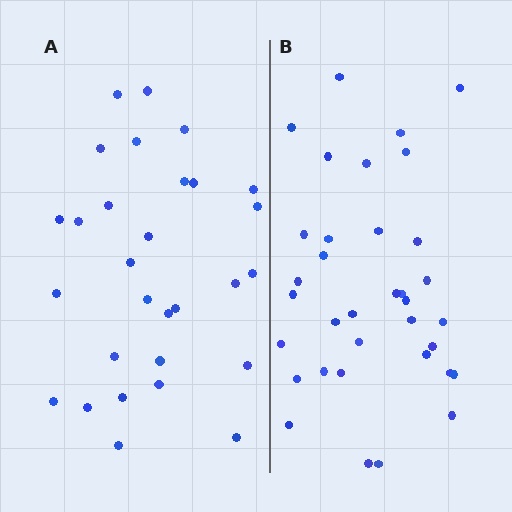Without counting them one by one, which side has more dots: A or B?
Region B (the right region) has more dots.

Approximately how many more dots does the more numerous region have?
Region B has about 6 more dots than region A.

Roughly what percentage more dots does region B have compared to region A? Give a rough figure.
About 20% more.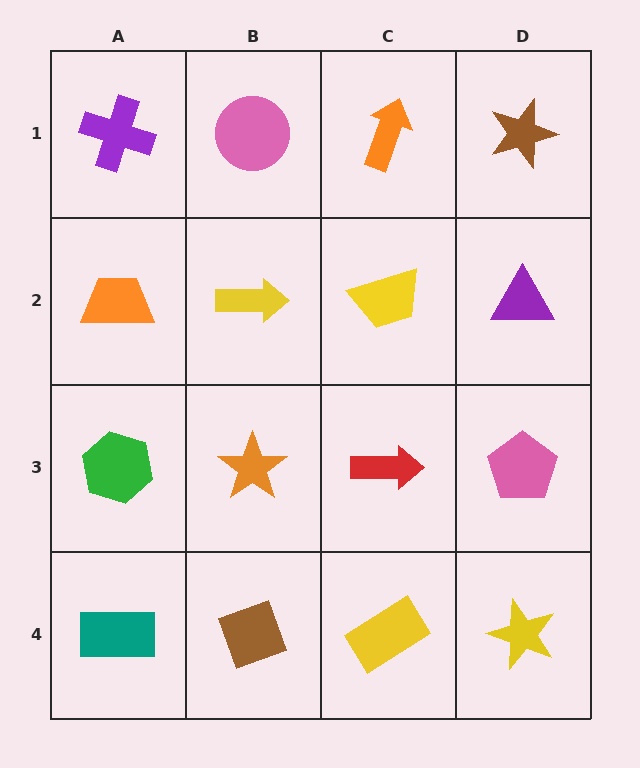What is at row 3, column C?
A red arrow.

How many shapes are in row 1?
4 shapes.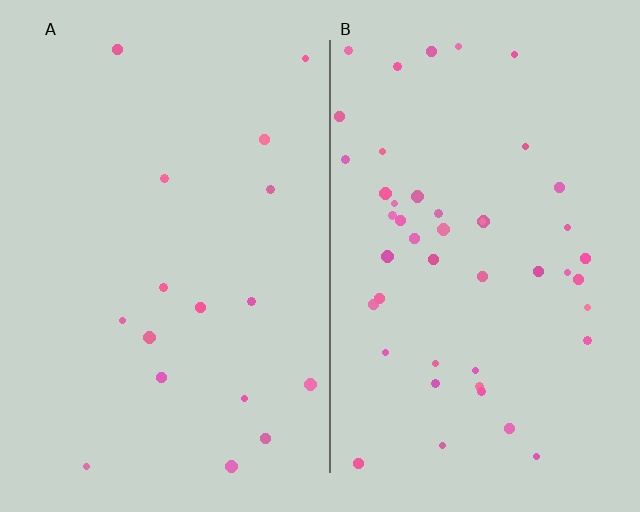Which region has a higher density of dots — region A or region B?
B (the right).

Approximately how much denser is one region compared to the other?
Approximately 2.8× — region B over region A.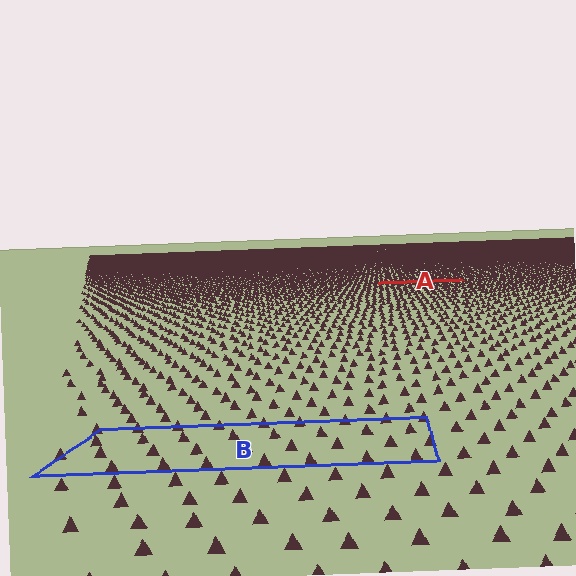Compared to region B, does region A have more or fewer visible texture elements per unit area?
Region A has more texture elements per unit area — they are packed more densely because it is farther away.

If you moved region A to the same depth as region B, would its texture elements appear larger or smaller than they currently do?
They would appear larger. At a closer depth, the same texture elements are projected at a bigger on-screen size.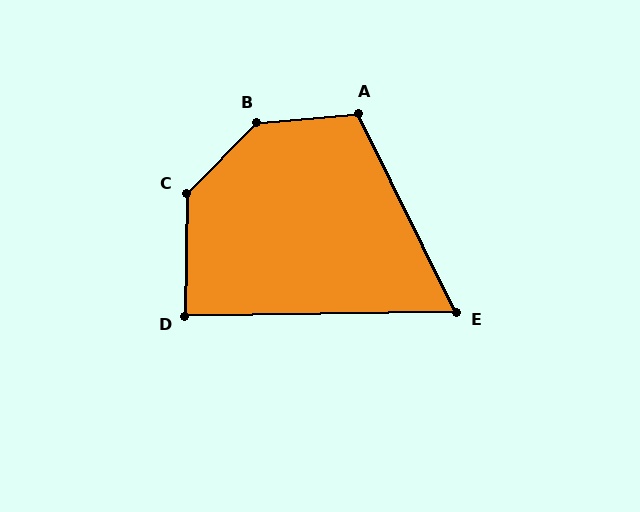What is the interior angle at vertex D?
Approximately 89 degrees (approximately right).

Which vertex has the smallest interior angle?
E, at approximately 65 degrees.